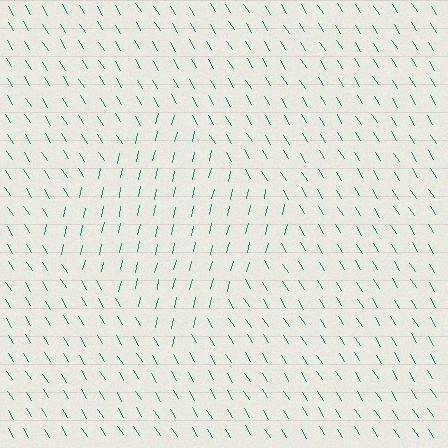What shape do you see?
I see a diamond.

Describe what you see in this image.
The image is filled with small teal line segments. A diamond region in the image has lines oriented differently from the surrounding lines, creating a visible texture boundary.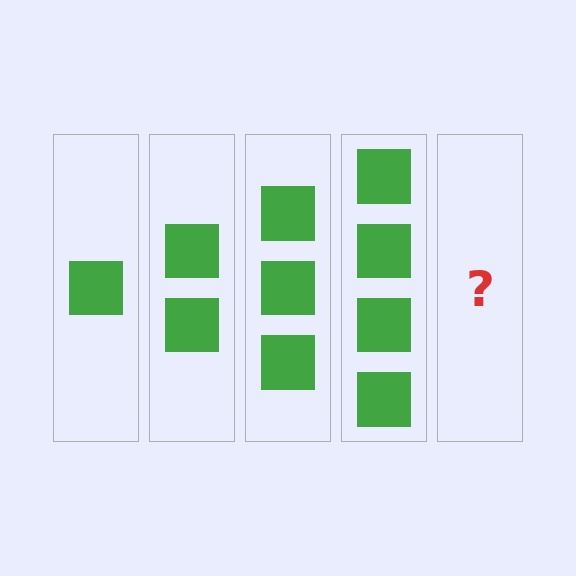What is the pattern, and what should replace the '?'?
The pattern is that each step adds one more square. The '?' should be 5 squares.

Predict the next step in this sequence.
The next step is 5 squares.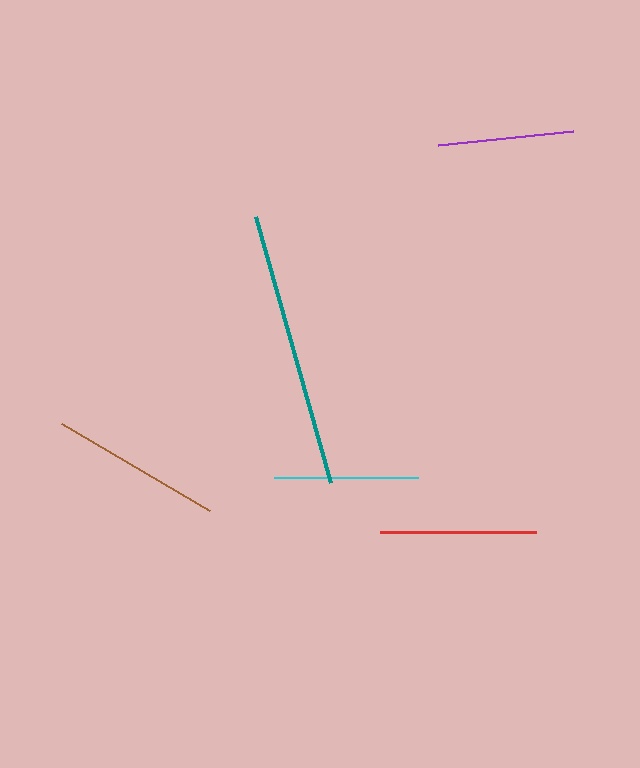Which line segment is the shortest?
The purple line is the shortest at approximately 136 pixels.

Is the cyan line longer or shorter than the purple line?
The cyan line is longer than the purple line.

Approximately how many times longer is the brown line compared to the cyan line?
The brown line is approximately 1.2 times the length of the cyan line.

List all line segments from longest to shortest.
From longest to shortest: teal, brown, red, cyan, purple.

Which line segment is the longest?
The teal line is the longest at approximately 276 pixels.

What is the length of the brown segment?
The brown segment is approximately 171 pixels long.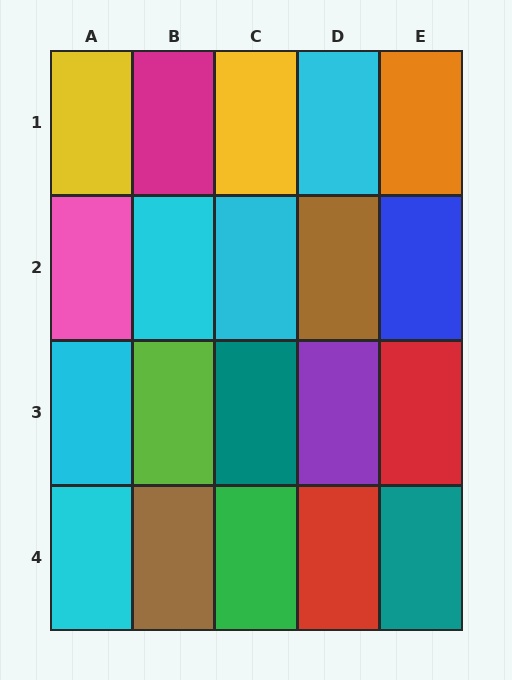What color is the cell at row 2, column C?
Cyan.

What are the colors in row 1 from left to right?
Yellow, magenta, yellow, cyan, orange.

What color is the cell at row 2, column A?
Pink.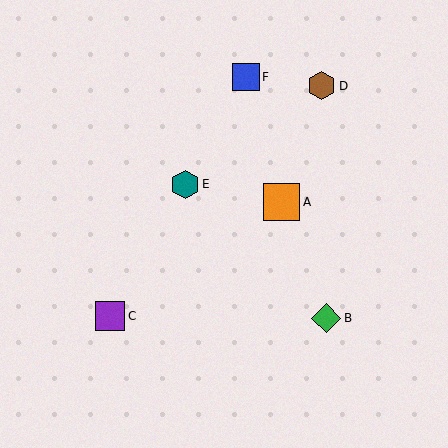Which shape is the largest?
The orange square (labeled A) is the largest.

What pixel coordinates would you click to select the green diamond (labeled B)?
Click at (326, 318) to select the green diamond B.